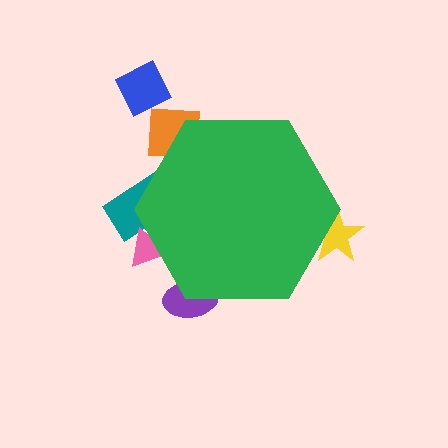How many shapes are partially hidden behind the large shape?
5 shapes are partially hidden.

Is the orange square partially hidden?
Yes, the orange square is partially hidden behind the green hexagon.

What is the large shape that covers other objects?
A green hexagon.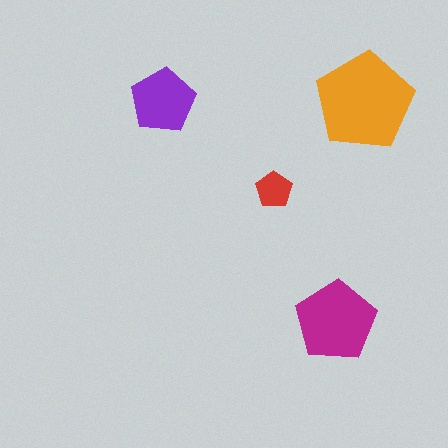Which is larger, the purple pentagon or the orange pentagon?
The orange one.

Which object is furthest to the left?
The purple pentagon is leftmost.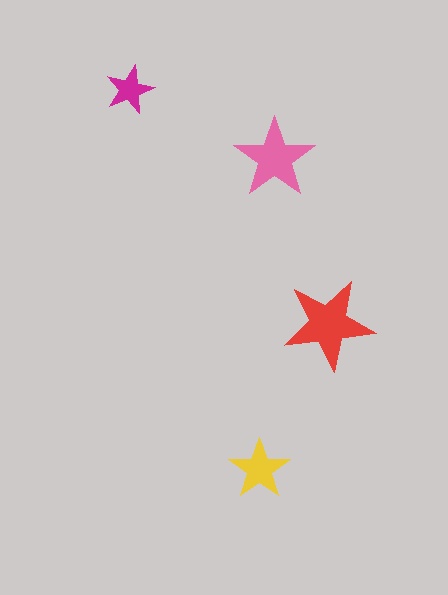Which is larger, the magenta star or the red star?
The red one.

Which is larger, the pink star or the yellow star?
The pink one.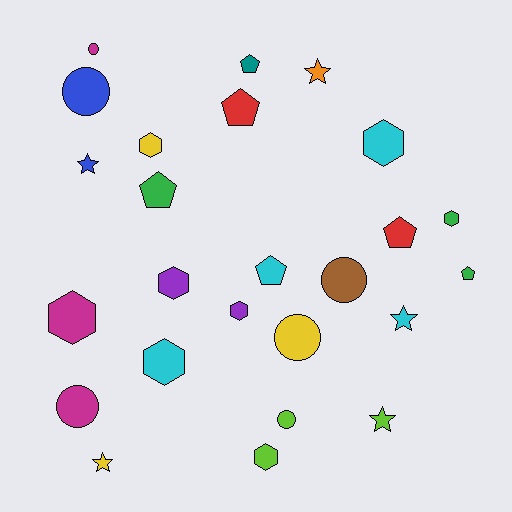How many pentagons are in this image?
There are 6 pentagons.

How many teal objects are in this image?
There is 1 teal object.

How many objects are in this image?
There are 25 objects.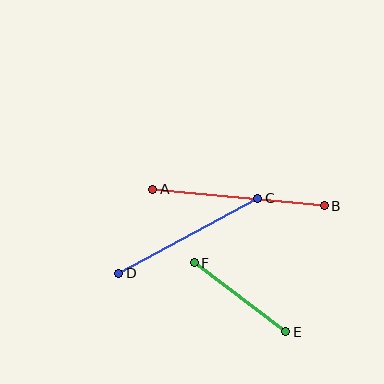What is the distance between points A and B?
The distance is approximately 172 pixels.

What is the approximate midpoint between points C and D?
The midpoint is at approximately (188, 236) pixels.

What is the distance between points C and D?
The distance is approximately 158 pixels.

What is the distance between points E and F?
The distance is approximately 115 pixels.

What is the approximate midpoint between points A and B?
The midpoint is at approximately (239, 198) pixels.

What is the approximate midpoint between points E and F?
The midpoint is at approximately (240, 297) pixels.